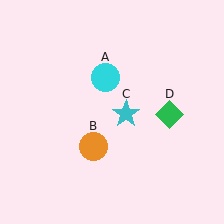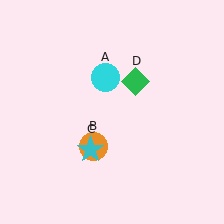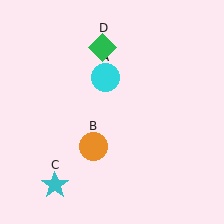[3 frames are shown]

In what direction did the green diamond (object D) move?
The green diamond (object D) moved up and to the left.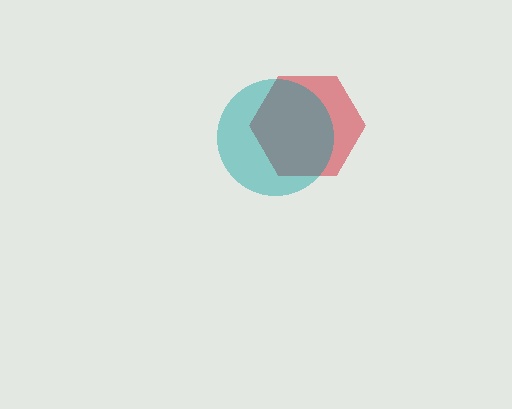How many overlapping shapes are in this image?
There are 2 overlapping shapes in the image.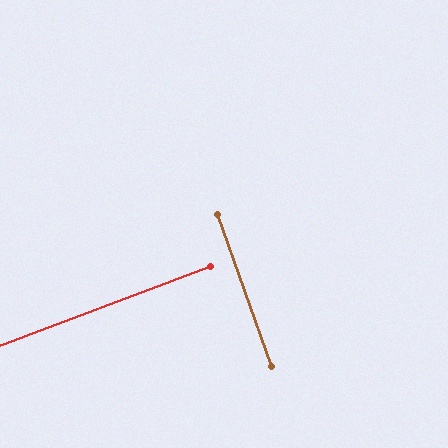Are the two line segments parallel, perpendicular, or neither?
Perpendicular — they meet at approximately 89°.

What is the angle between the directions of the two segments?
Approximately 89 degrees.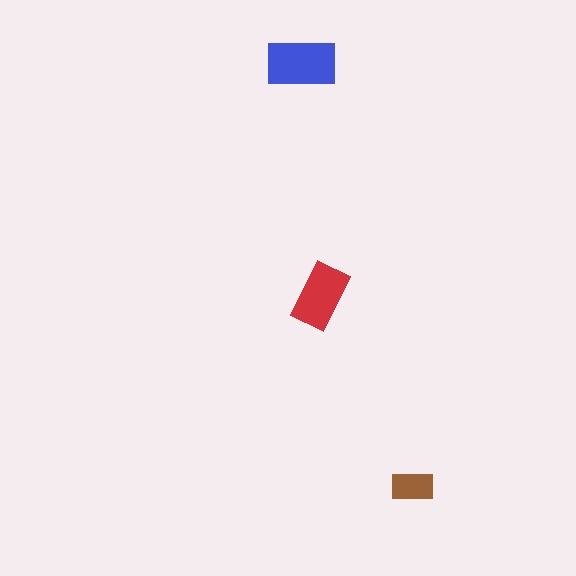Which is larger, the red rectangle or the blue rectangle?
The blue one.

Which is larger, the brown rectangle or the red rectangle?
The red one.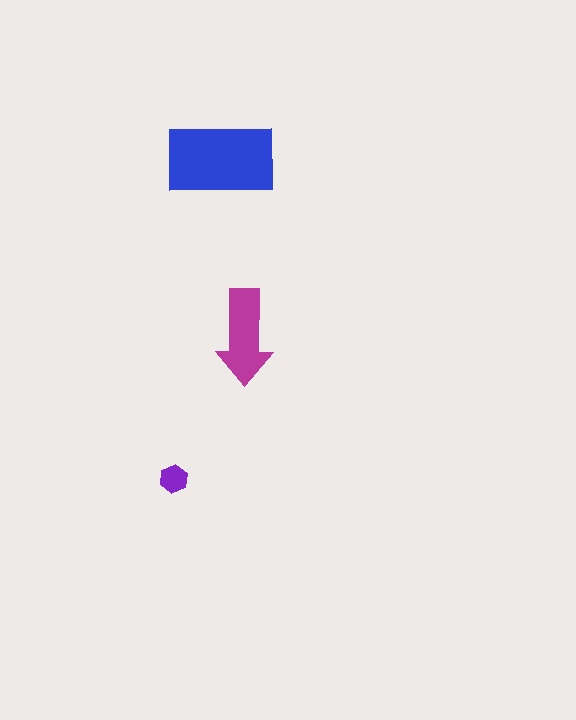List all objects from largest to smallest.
The blue rectangle, the magenta arrow, the purple hexagon.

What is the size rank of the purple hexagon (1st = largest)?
3rd.